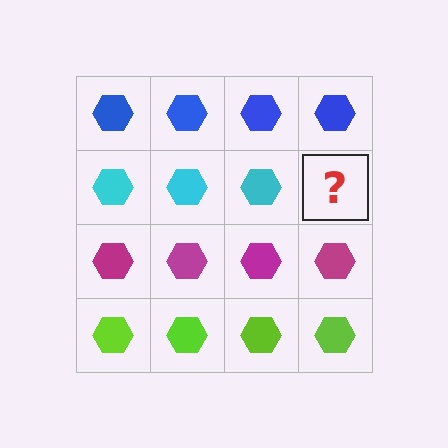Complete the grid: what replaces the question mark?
The question mark should be replaced with a cyan hexagon.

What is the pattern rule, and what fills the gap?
The rule is that each row has a consistent color. The gap should be filled with a cyan hexagon.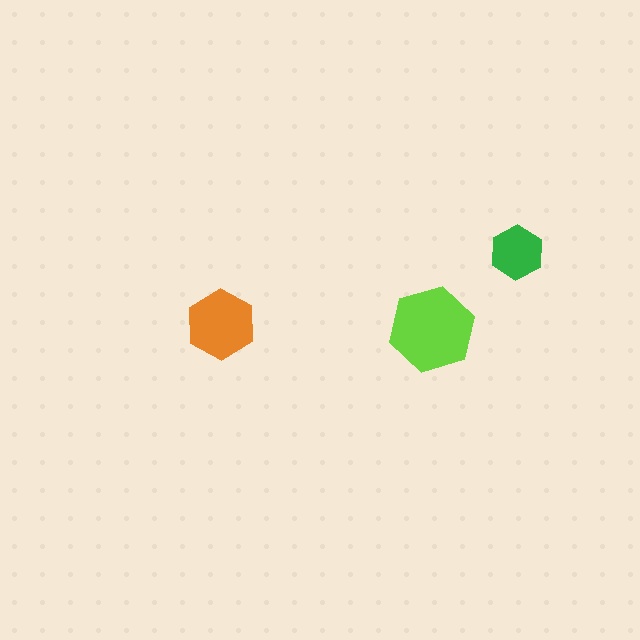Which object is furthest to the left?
The orange hexagon is leftmost.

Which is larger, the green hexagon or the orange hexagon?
The orange one.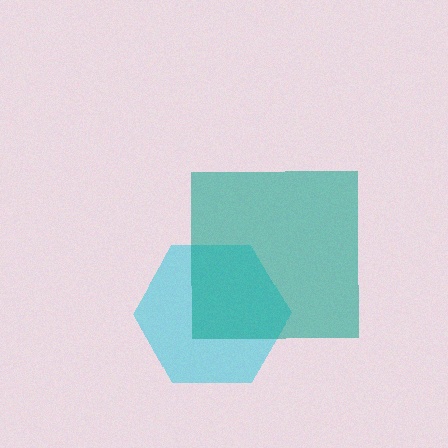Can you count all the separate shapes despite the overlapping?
Yes, there are 2 separate shapes.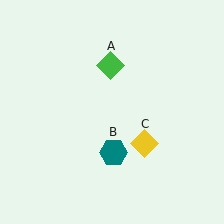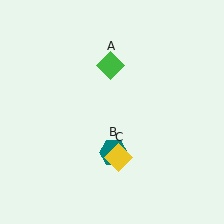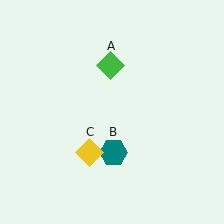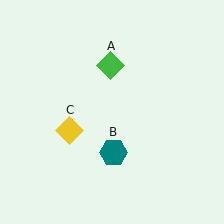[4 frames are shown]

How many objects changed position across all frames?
1 object changed position: yellow diamond (object C).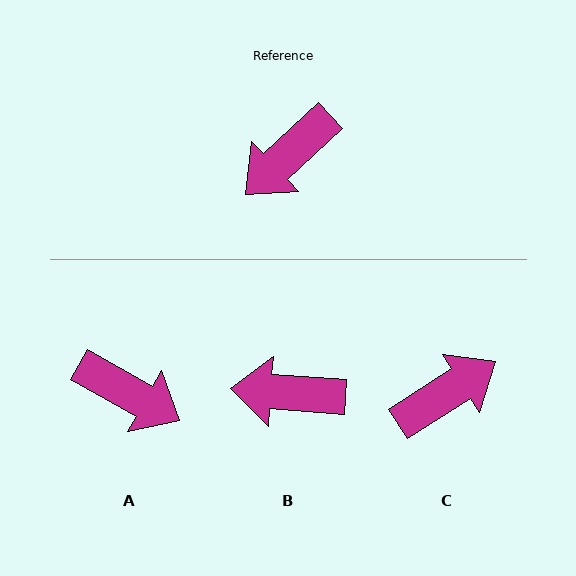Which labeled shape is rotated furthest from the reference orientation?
C, about 170 degrees away.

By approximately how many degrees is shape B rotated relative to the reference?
Approximately 47 degrees clockwise.